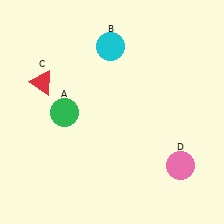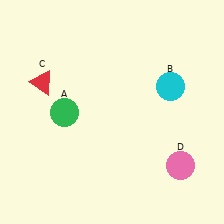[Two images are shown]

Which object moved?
The cyan circle (B) moved right.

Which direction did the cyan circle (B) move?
The cyan circle (B) moved right.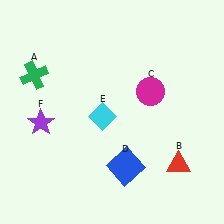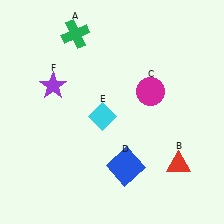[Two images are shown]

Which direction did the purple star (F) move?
The purple star (F) moved up.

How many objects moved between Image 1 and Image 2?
2 objects moved between the two images.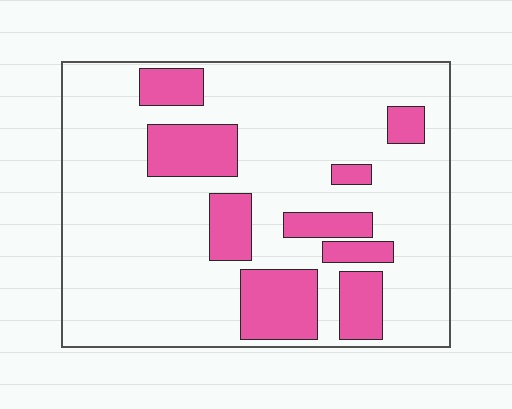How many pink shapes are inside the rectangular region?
9.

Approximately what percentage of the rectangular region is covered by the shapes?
Approximately 20%.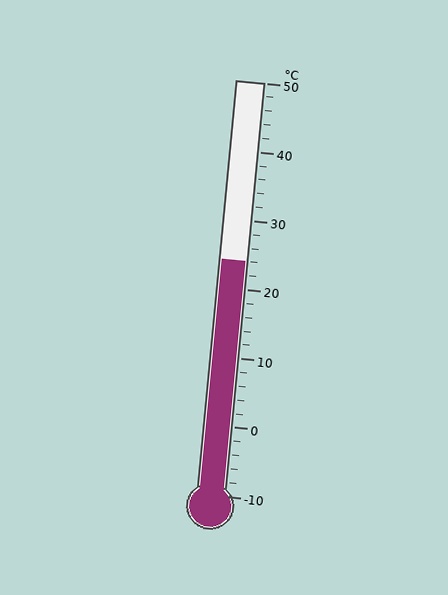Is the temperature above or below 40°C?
The temperature is below 40°C.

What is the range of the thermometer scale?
The thermometer scale ranges from -10°C to 50°C.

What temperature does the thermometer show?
The thermometer shows approximately 24°C.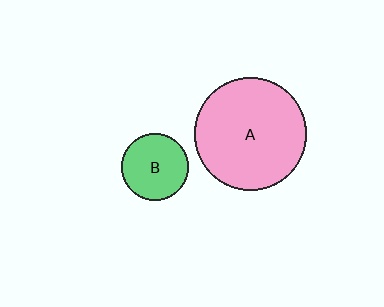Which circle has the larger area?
Circle A (pink).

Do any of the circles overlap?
No, none of the circles overlap.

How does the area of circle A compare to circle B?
Approximately 2.9 times.